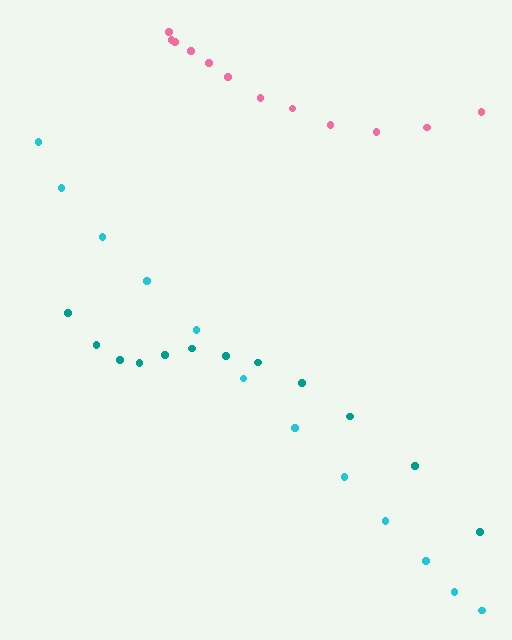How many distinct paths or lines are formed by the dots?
There are 3 distinct paths.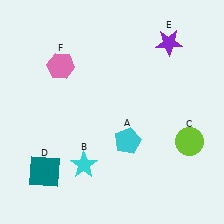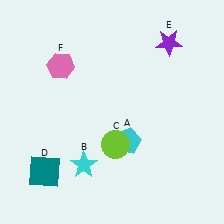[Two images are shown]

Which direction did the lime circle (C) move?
The lime circle (C) moved left.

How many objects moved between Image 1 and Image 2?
1 object moved between the two images.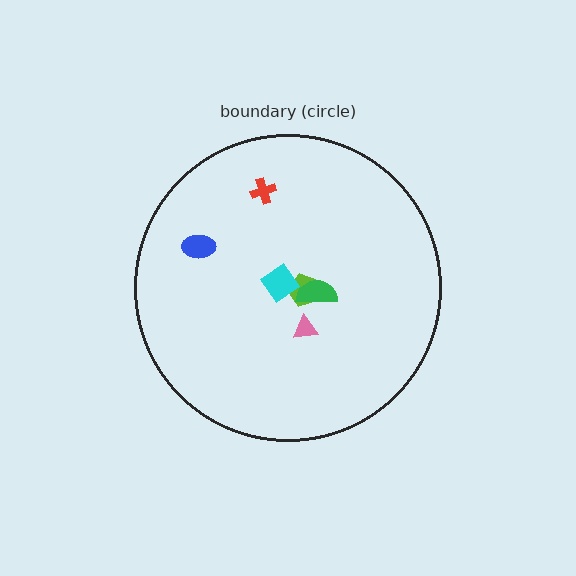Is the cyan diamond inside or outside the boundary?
Inside.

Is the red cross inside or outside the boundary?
Inside.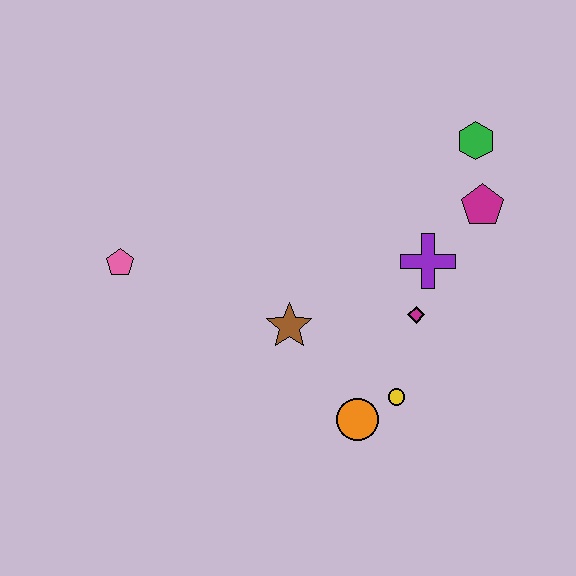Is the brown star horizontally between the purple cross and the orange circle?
No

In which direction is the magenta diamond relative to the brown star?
The magenta diamond is to the right of the brown star.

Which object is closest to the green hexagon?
The magenta pentagon is closest to the green hexagon.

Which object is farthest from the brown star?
The green hexagon is farthest from the brown star.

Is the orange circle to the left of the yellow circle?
Yes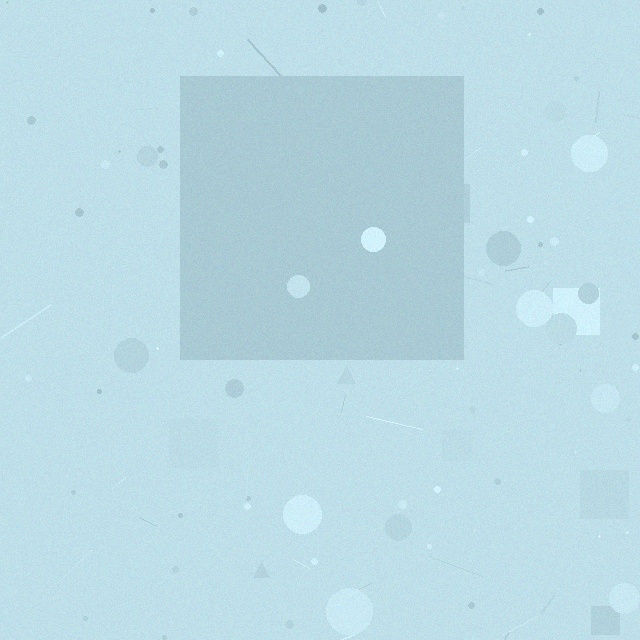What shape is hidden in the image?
A square is hidden in the image.